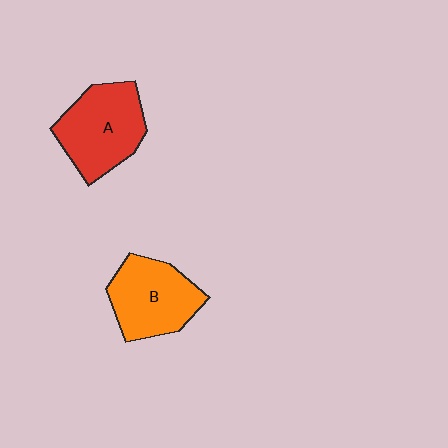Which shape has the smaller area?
Shape B (orange).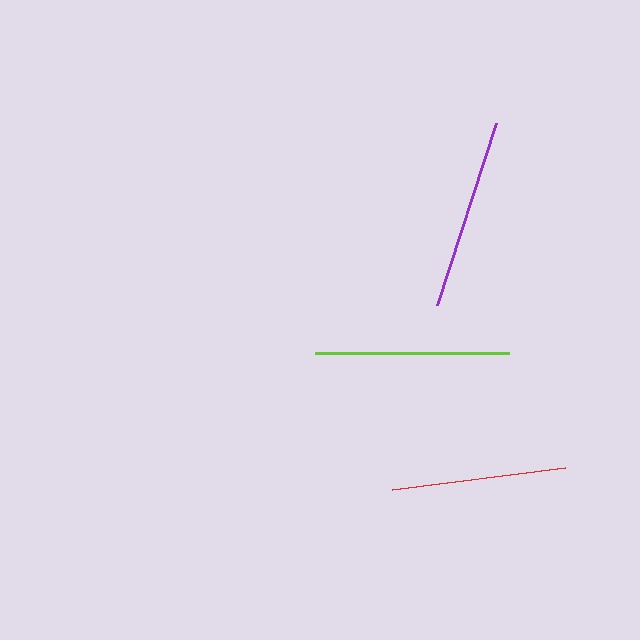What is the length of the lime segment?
The lime segment is approximately 194 pixels long.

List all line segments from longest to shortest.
From longest to shortest: lime, purple, red.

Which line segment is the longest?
The lime line is the longest at approximately 194 pixels.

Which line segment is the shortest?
The red line is the shortest at approximately 175 pixels.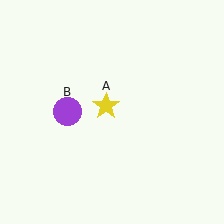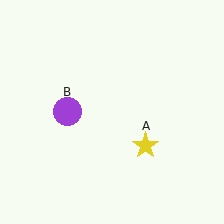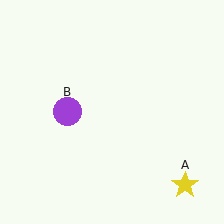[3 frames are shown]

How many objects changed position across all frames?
1 object changed position: yellow star (object A).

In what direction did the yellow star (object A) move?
The yellow star (object A) moved down and to the right.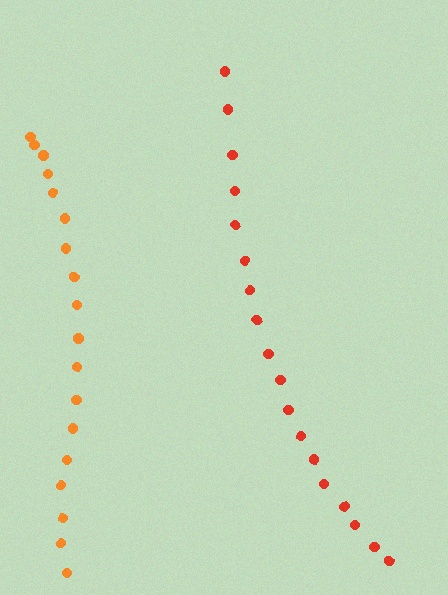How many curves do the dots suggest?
There are 2 distinct paths.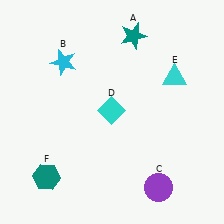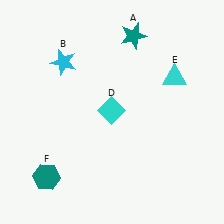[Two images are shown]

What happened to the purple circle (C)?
The purple circle (C) was removed in Image 2. It was in the bottom-right area of Image 1.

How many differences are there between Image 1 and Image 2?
There is 1 difference between the two images.